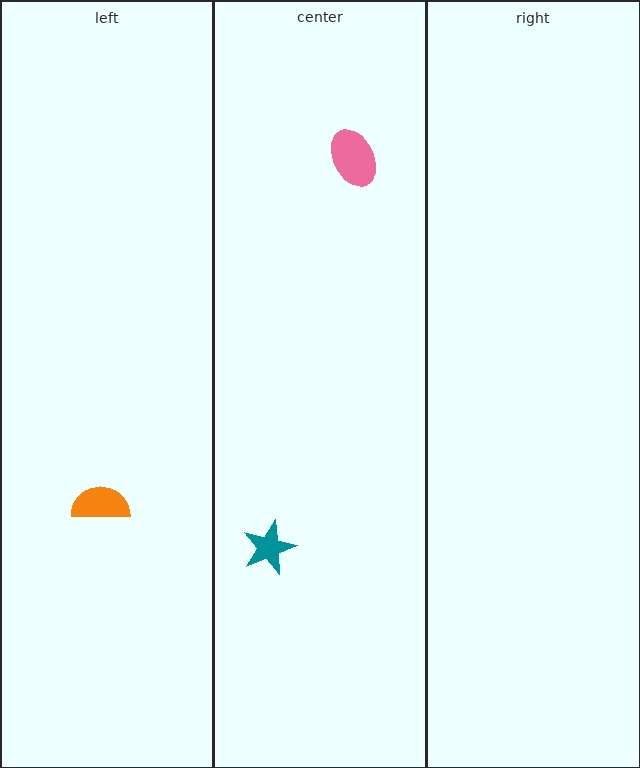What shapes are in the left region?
The orange semicircle.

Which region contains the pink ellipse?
The center region.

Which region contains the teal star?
The center region.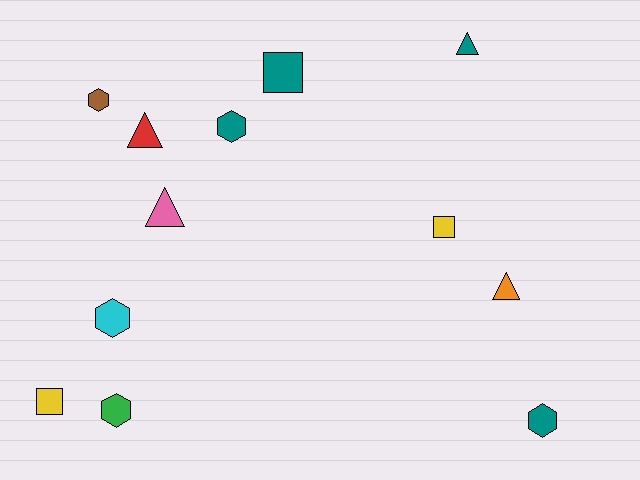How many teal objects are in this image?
There are 4 teal objects.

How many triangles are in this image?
There are 4 triangles.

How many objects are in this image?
There are 12 objects.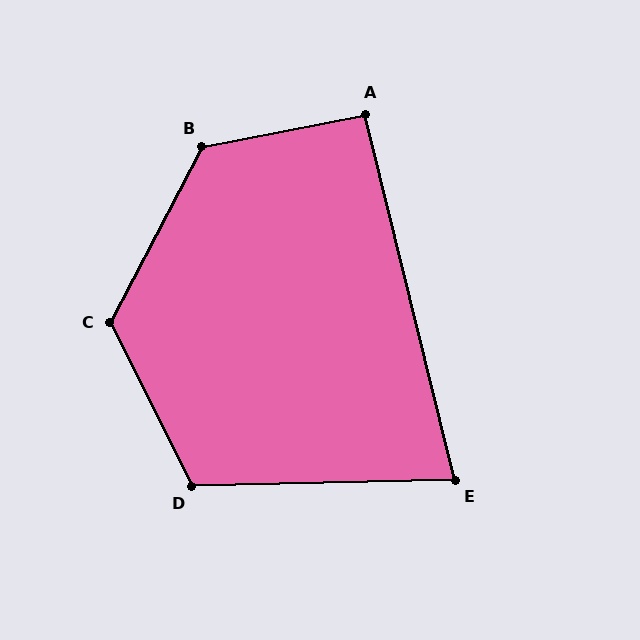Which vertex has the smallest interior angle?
E, at approximately 77 degrees.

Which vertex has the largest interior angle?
B, at approximately 128 degrees.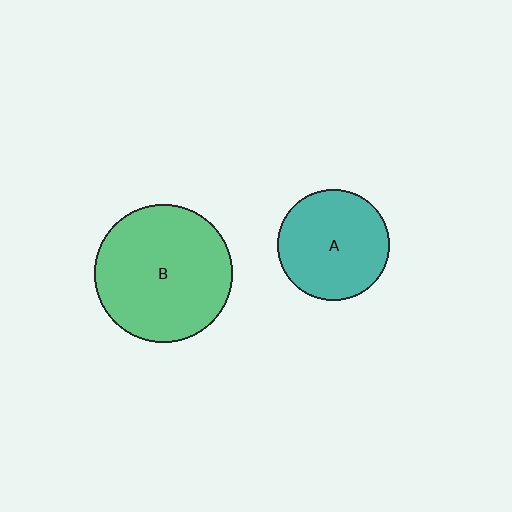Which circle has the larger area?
Circle B (green).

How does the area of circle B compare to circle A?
Approximately 1.5 times.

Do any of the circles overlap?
No, none of the circles overlap.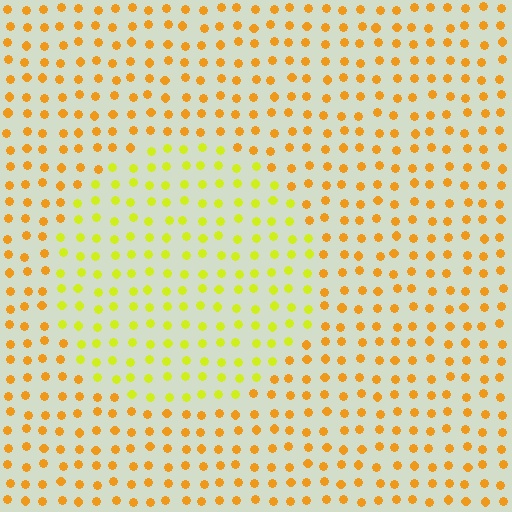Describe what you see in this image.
The image is filled with small orange elements in a uniform arrangement. A circle-shaped region is visible where the elements are tinted to a slightly different hue, forming a subtle color boundary.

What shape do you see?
I see a circle.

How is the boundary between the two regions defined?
The boundary is defined purely by a slight shift in hue (about 34 degrees). Spacing, size, and orientation are identical on both sides.